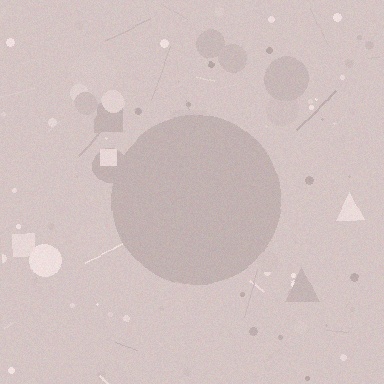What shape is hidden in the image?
A circle is hidden in the image.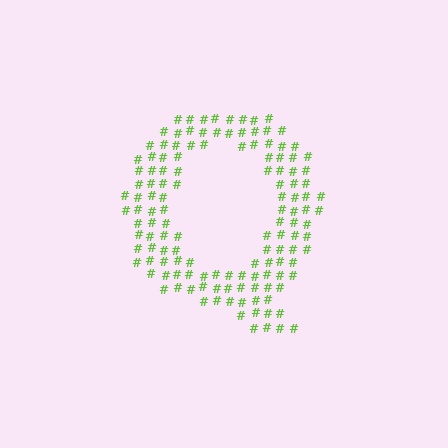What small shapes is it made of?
It is made of small hash symbols.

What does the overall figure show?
The overall figure shows the letter Q.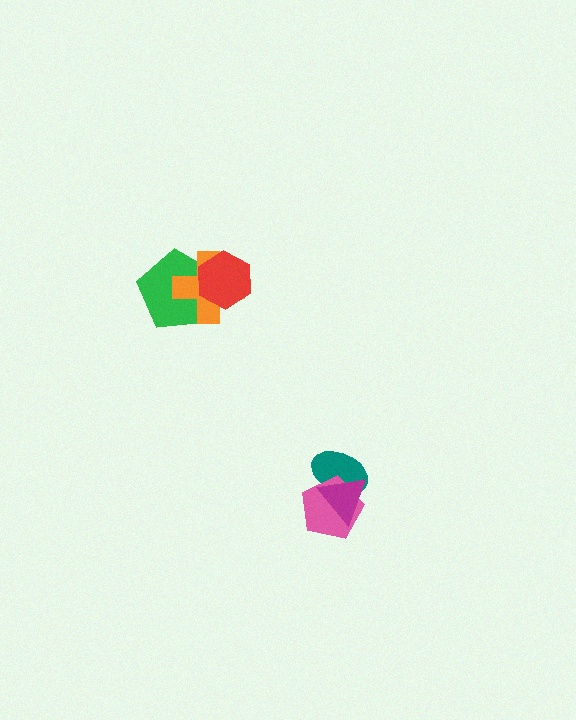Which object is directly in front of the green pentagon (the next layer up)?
The orange cross is directly in front of the green pentagon.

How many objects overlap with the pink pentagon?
2 objects overlap with the pink pentagon.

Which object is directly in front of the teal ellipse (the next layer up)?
The pink pentagon is directly in front of the teal ellipse.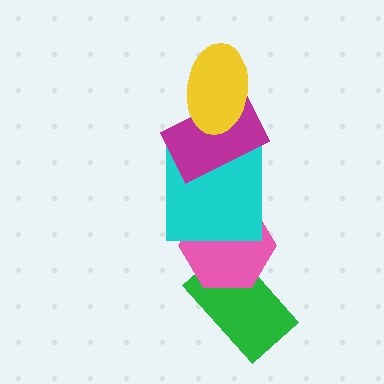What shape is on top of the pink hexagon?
The cyan square is on top of the pink hexagon.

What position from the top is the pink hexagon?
The pink hexagon is 4th from the top.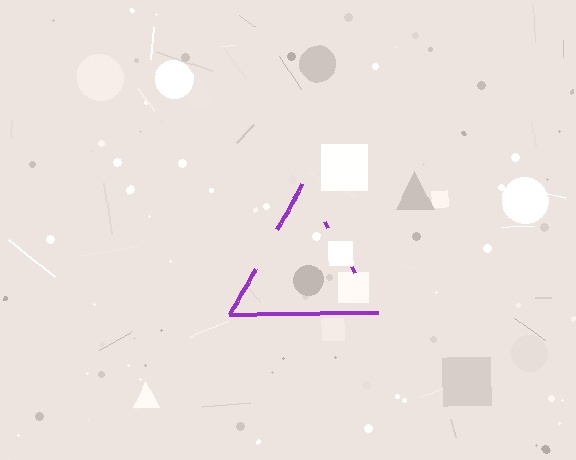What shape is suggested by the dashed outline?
The dashed outline suggests a triangle.